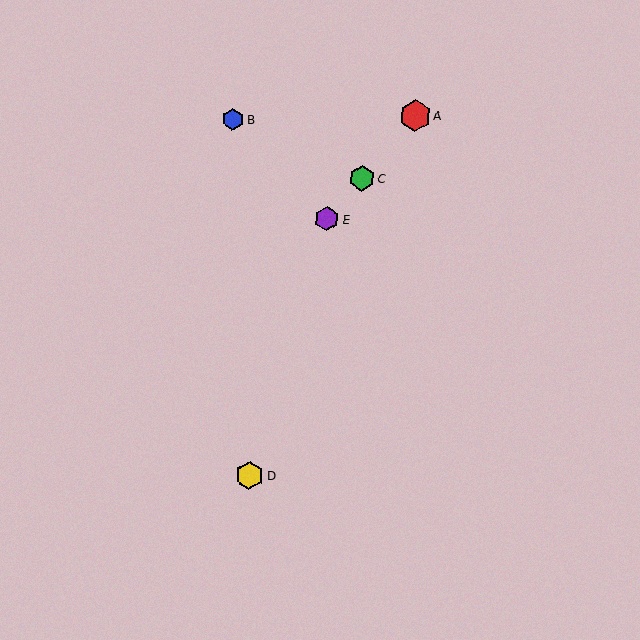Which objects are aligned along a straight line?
Objects A, C, E are aligned along a straight line.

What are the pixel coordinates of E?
Object E is at (327, 219).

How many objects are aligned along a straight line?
3 objects (A, C, E) are aligned along a straight line.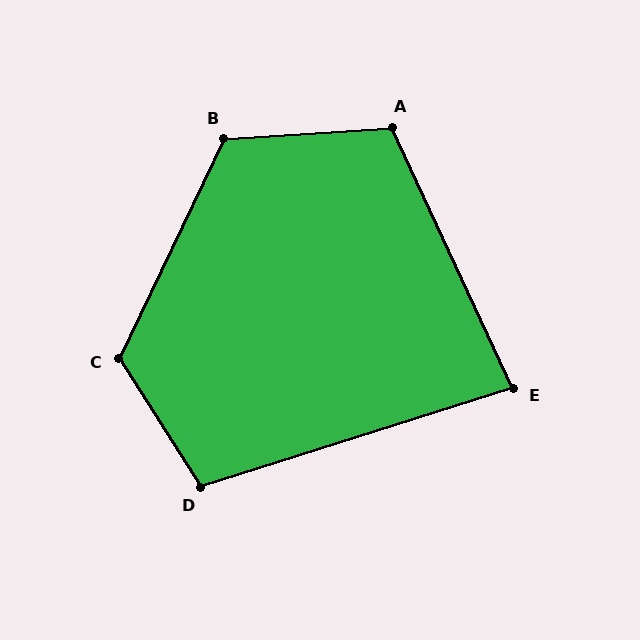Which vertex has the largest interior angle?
C, at approximately 122 degrees.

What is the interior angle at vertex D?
Approximately 105 degrees (obtuse).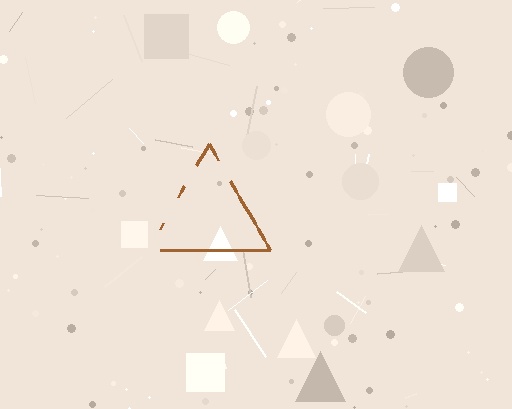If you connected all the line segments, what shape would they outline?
They would outline a triangle.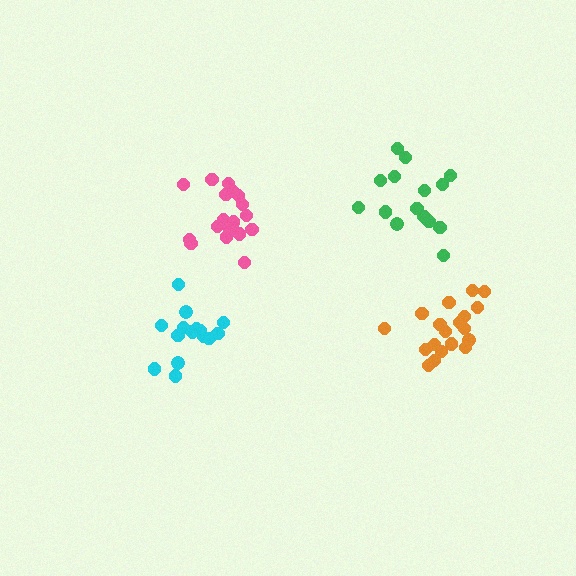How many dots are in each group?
Group 1: 15 dots, Group 2: 21 dots, Group 3: 15 dots, Group 4: 19 dots (70 total).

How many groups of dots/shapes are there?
There are 4 groups.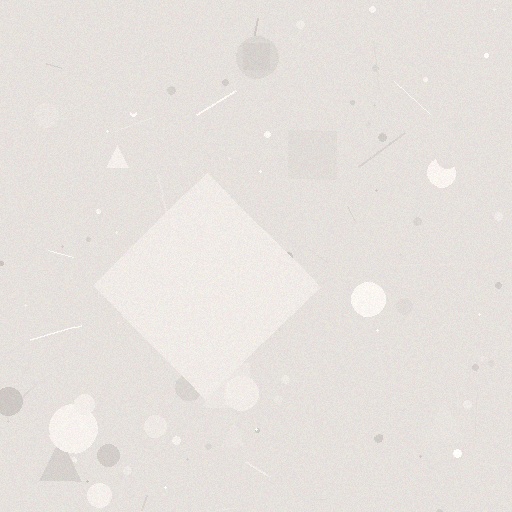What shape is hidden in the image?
A diamond is hidden in the image.